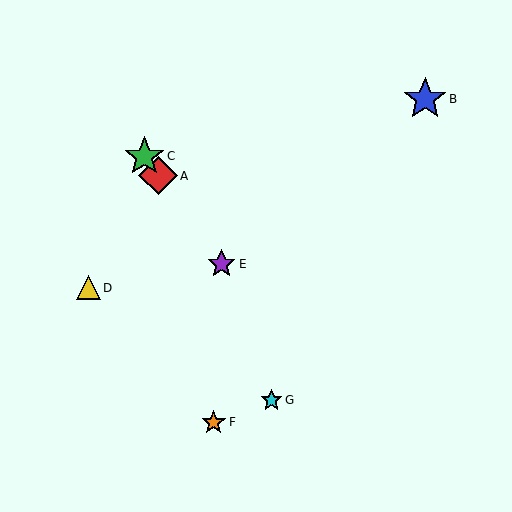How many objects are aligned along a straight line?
3 objects (A, C, E) are aligned along a straight line.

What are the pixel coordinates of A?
Object A is at (158, 176).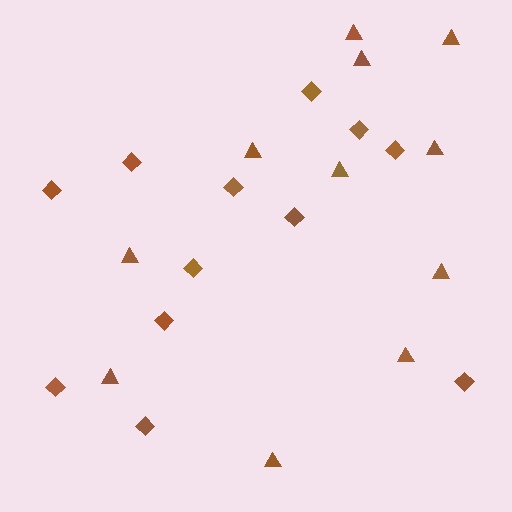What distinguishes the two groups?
There are 2 groups: one group of triangles (11) and one group of diamonds (12).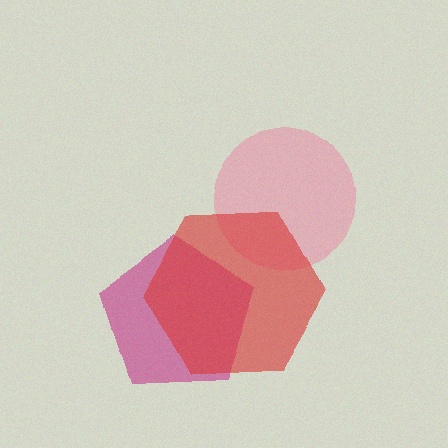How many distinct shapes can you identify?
There are 3 distinct shapes: a pink circle, a magenta pentagon, a red hexagon.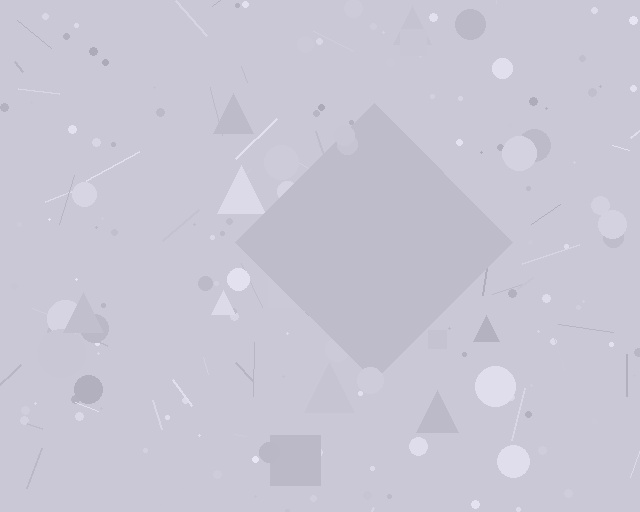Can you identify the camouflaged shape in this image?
The camouflaged shape is a diamond.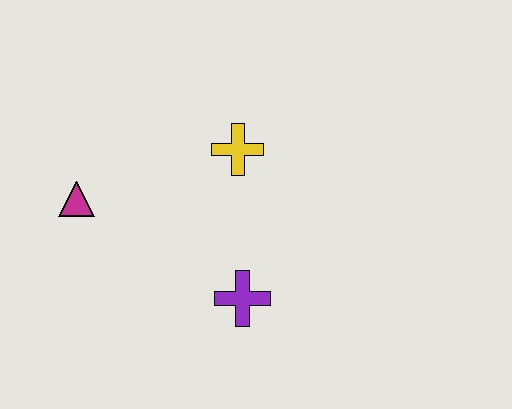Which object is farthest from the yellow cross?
The magenta triangle is farthest from the yellow cross.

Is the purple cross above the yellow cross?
No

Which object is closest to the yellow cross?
The purple cross is closest to the yellow cross.